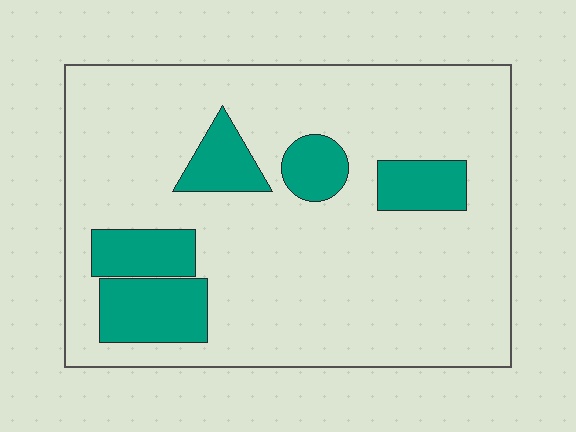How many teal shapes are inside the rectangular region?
5.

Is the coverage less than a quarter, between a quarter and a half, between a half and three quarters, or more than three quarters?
Less than a quarter.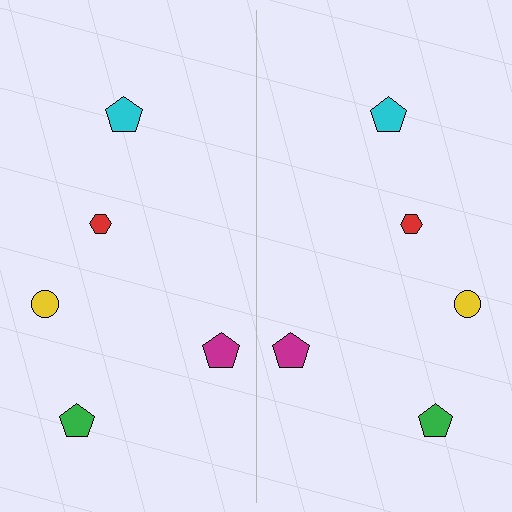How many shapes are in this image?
There are 10 shapes in this image.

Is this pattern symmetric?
Yes, this pattern has bilateral (reflection) symmetry.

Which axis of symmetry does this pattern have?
The pattern has a vertical axis of symmetry running through the center of the image.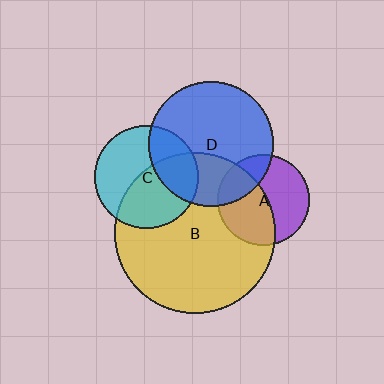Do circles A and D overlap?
Yes.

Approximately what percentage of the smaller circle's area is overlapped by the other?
Approximately 25%.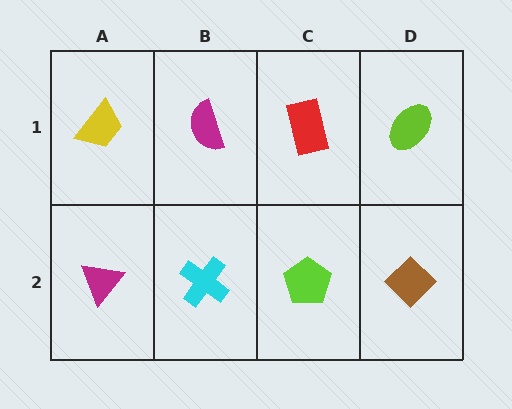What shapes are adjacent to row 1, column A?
A magenta triangle (row 2, column A), a magenta semicircle (row 1, column B).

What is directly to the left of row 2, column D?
A lime pentagon.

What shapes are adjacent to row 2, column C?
A red rectangle (row 1, column C), a cyan cross (row 2, column B), a brown diamond (row 2, column D).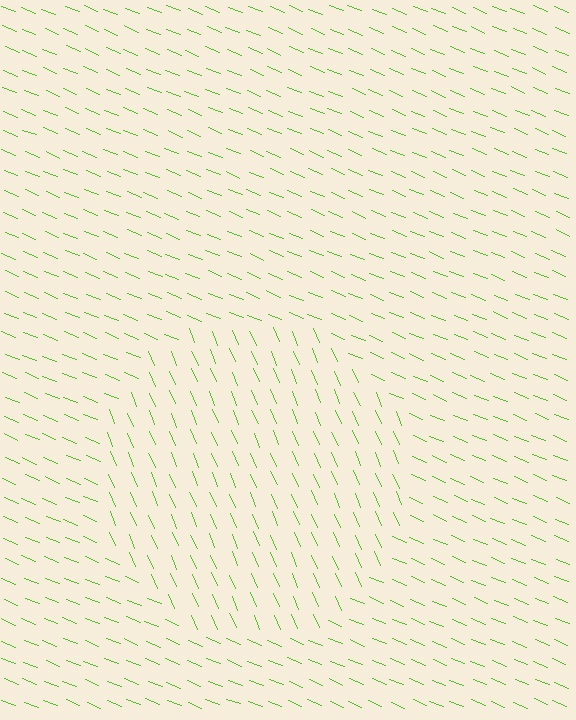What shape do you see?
I see a circle.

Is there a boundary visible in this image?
Yes, there is a texture boundary formed by a change in line orientation.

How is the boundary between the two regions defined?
The boundary is defined purely by a change in line orientation (approximately 45 degrees difference). All lines are the same color and thickness.